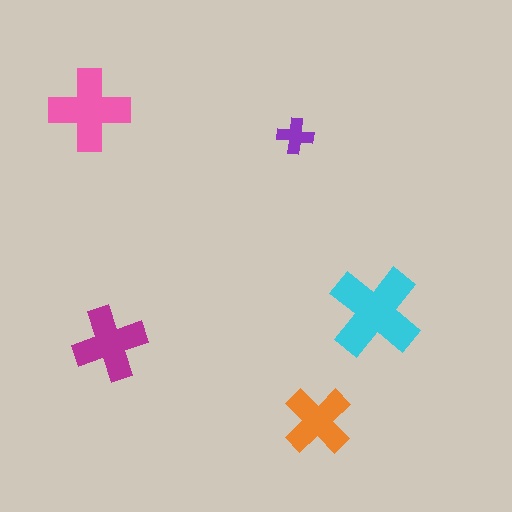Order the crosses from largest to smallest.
the cyan one, the pink one, the magenta one, the orange one, the purple one.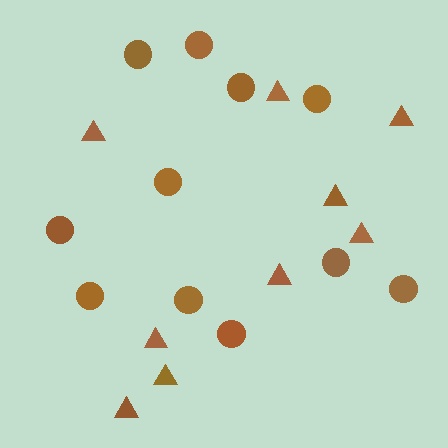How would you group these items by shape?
There are 2 groups: one group of triangles (9) and one group of circles (11).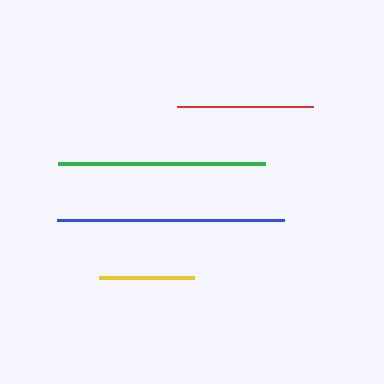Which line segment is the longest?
The blue line is the longest at approximately 227 pixels.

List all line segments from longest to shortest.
From longest to shortest: blue, green, red, yellow.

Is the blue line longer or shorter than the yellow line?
The blue line is longer than the yellow line.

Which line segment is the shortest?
The yellow line is the shortest at approximately 95 pixels.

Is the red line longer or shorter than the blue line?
The blue line is longer than the red line.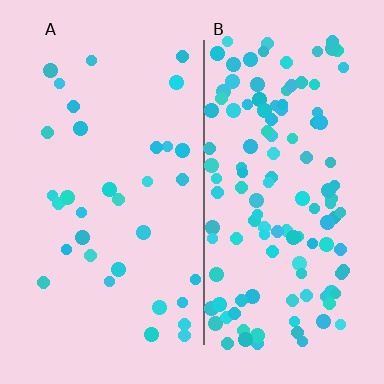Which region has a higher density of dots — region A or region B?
B (the right).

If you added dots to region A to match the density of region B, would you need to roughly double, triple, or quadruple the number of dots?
Approximately quadruple.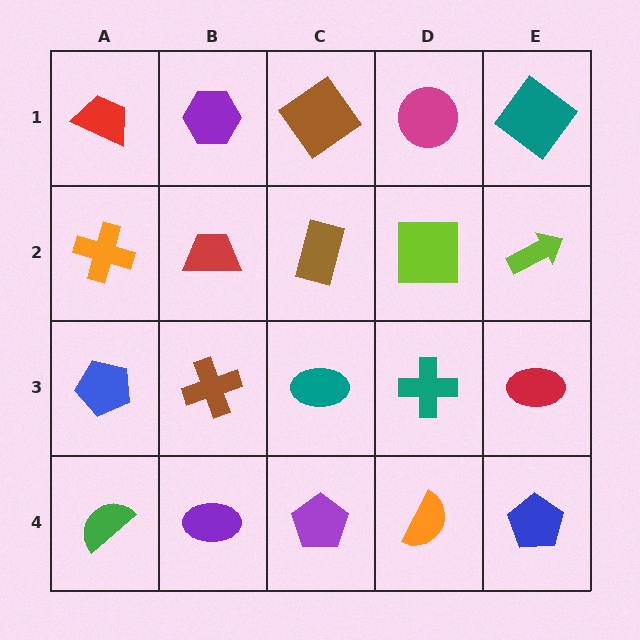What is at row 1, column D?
A magenta circle.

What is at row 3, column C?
A teal ellipse.